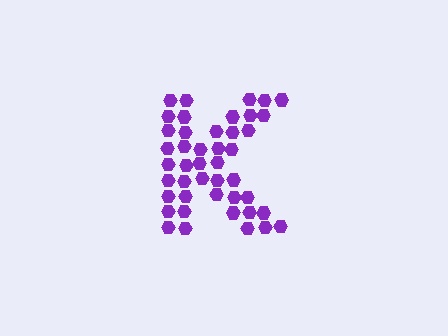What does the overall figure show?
The overall figure shows the letter K.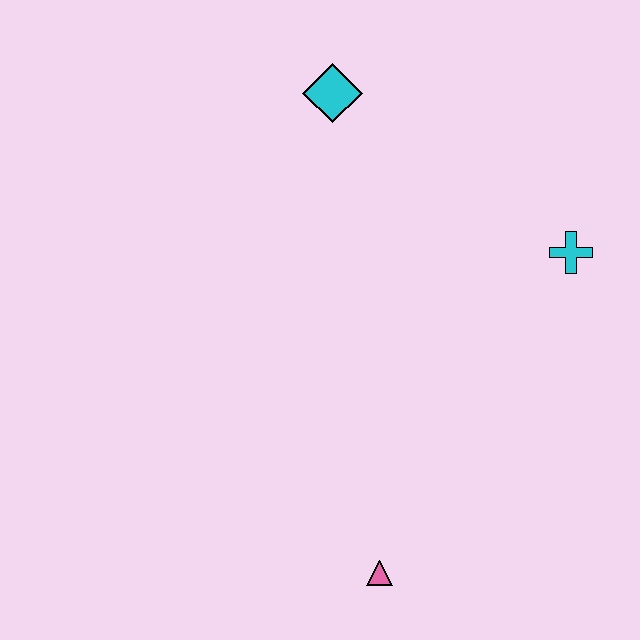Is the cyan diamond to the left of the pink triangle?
Yes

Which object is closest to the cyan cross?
The cyan diamond is closest to the cyan cross.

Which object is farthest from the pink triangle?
The cyan diamond is farthest from the pink triangle.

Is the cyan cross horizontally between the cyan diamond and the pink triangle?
No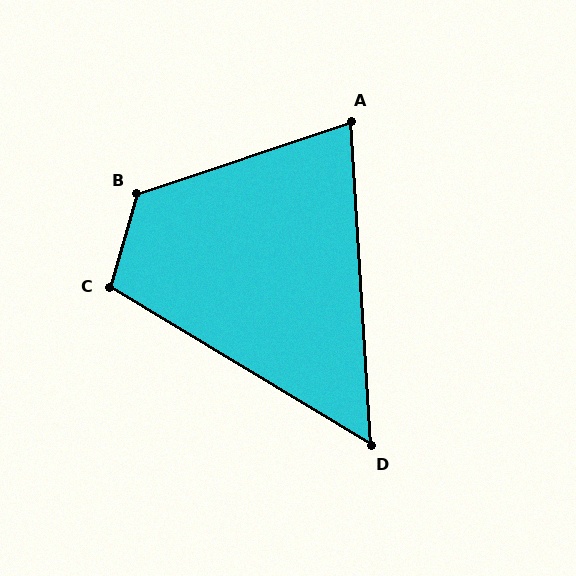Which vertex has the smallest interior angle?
D, at approximately 55 degrees.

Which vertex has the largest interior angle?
B, at approximately 125 degrees.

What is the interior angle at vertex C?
Approximately 105 degrees (obtuse).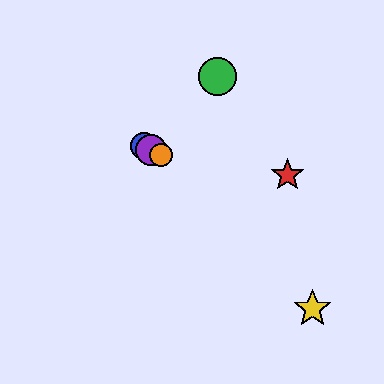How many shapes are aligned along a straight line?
3 shapes (the blue circle, the purple circle, the orange circle) are aligned along a straight line.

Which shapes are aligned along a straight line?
The blue circle, the purple circle, the orange circle are aligned along a straight line.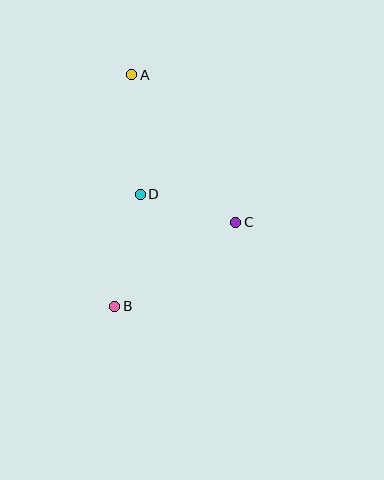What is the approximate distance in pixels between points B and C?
The distance between B and C is approximately 148 pixels.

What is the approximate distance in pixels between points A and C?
The distance between A and C is approximately 180 pixels.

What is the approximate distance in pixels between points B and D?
The distance between B and D is approximately 115 pixels.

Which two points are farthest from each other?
Points A and B are farthest from each other.